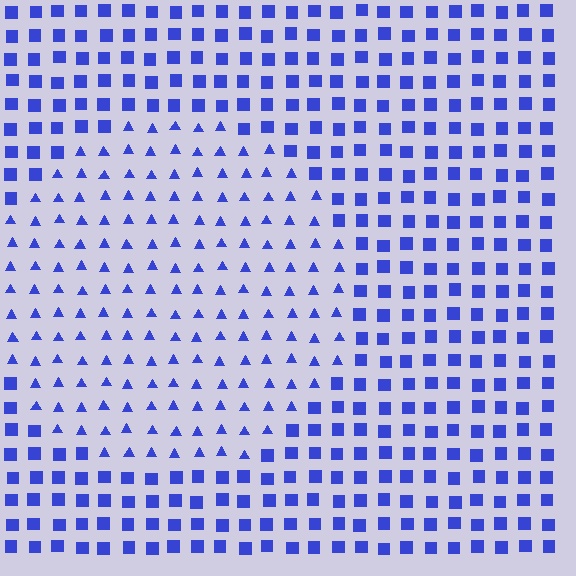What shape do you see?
I see a circle.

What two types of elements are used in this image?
The image uses triangles inside the circle region and squares outside it.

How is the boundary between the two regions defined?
The boundary is defined by a change in element shape: triangles inside vs. squares outside. All elements share the same color and spacing.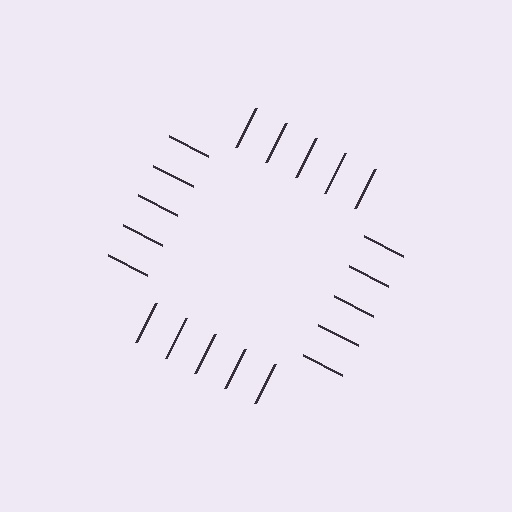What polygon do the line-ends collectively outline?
An illusory square — the line segments terminate on its edges but no continuous stroke is drawn.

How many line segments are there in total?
20 — 5 along each of the 4 edges.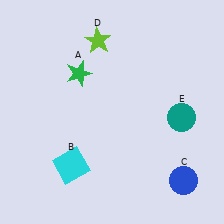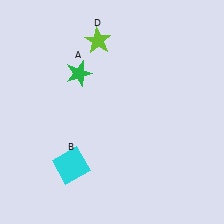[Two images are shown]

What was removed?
The teal circle (E), the blue circle (C) were removed in Image 2.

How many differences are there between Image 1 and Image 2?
There are 2 differences between the two images.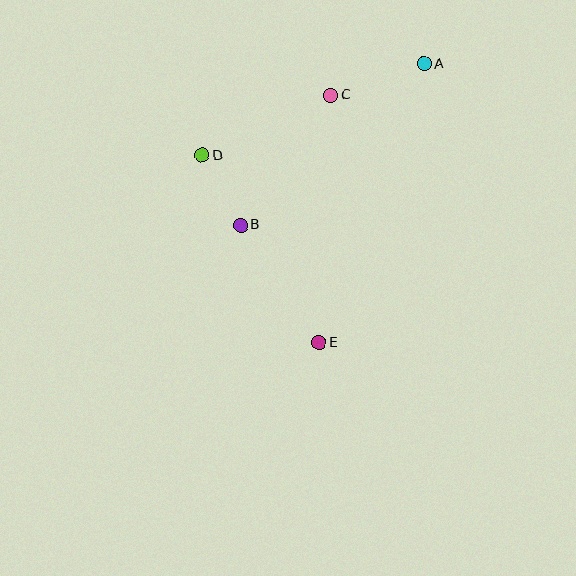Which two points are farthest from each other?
Points A and E are farthest from each other.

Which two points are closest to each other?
Points B and D are closest to each other.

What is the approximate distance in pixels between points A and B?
The distance between A and B is approximately 244 pixels.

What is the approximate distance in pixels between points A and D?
The distance between A and D is approximately 240 pixels.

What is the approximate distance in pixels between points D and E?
The distance between D and E is approximately 220 pixels.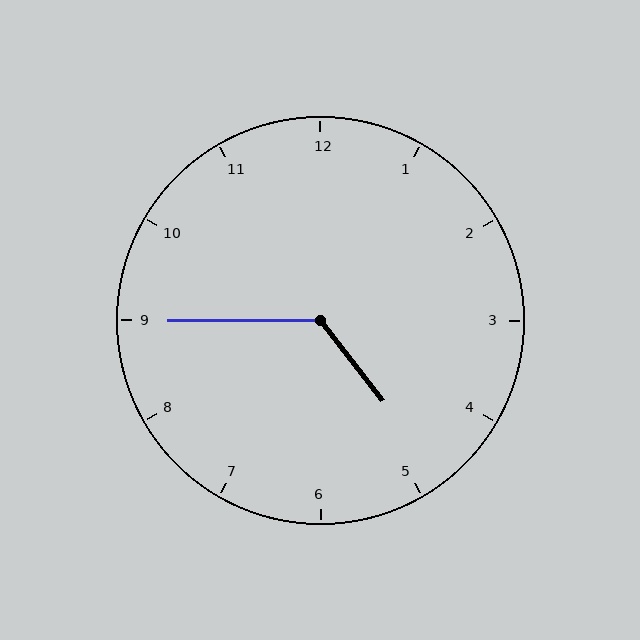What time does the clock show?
4:45.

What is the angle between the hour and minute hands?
Approximately 128 degrees.